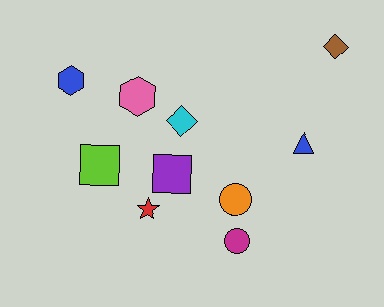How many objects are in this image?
There are 10 objects.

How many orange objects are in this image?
There is 1 orange object.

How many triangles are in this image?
There is 1 triangle.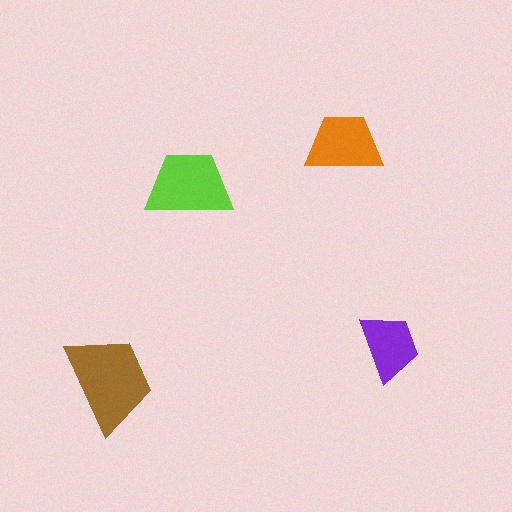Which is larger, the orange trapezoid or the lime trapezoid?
The lime one.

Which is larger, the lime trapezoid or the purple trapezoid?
The lime one.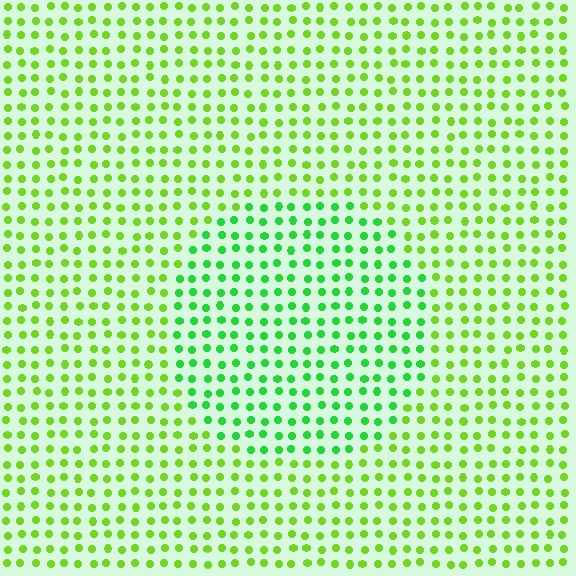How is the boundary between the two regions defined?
The boundary is defined purely by a slight shift in hue (about 34 degrees). Spacing, size, and orientation are identical on both sides.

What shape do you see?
I see a circle.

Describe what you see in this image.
The image is filled with small lime elements in a uniform arrangement. A circle-shaped region is visible where the elements are tinted to a slightly different hue, forming a subtle color boundary.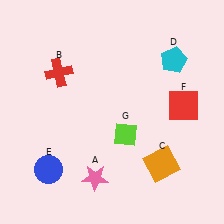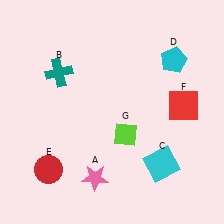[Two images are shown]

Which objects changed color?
B changed from red to teal. C changed from orange to cyan. E changed from blue to red.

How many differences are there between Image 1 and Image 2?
There are 3 differences between the two images.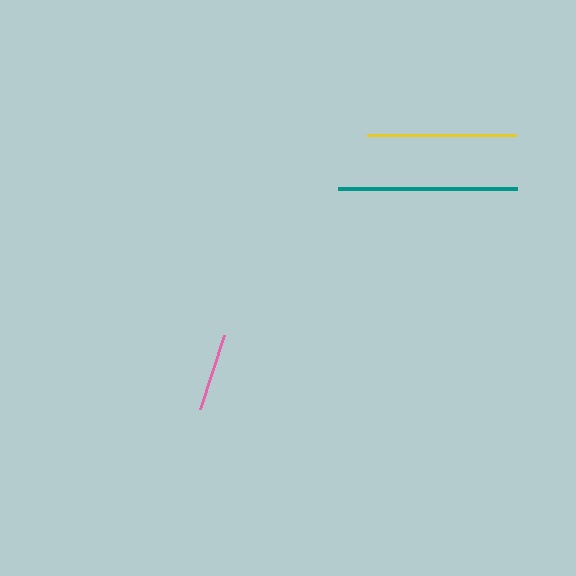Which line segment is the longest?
The teal line is the longest at approximately 179 pixels.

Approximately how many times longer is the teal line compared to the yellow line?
The teal line is approximately 1.2 times the length of the yellow line.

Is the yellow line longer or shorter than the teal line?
The teal line is longer than the yellow line.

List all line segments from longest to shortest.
From longest to shortest: teal, yellow, pink.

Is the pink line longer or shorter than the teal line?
The teal line is longer than the pink line.